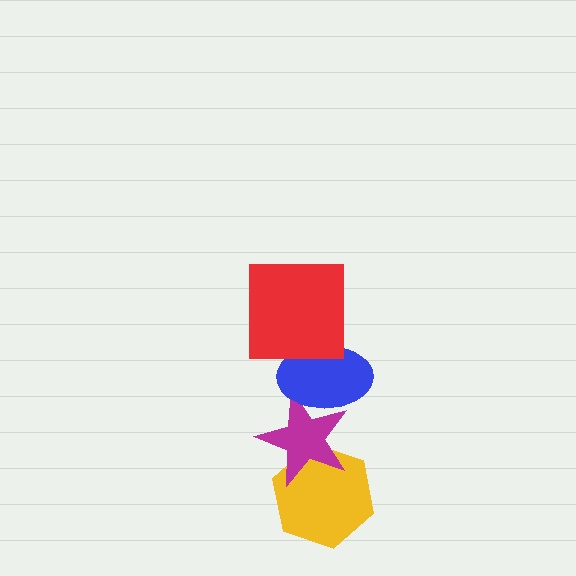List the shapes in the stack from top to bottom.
From top to bottom: the red square, the blue ellipse, the magenta star, the yellow hexagon.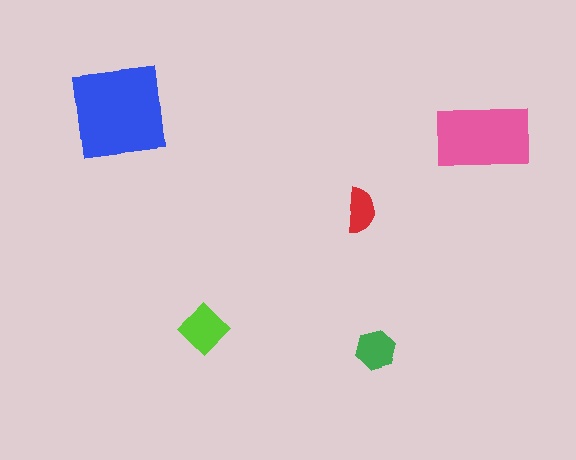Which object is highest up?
The blue square is topmost.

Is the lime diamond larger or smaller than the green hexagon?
Larger.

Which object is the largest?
The blue square.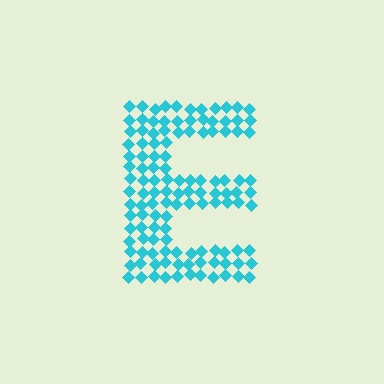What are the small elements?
The small elements are diamonds.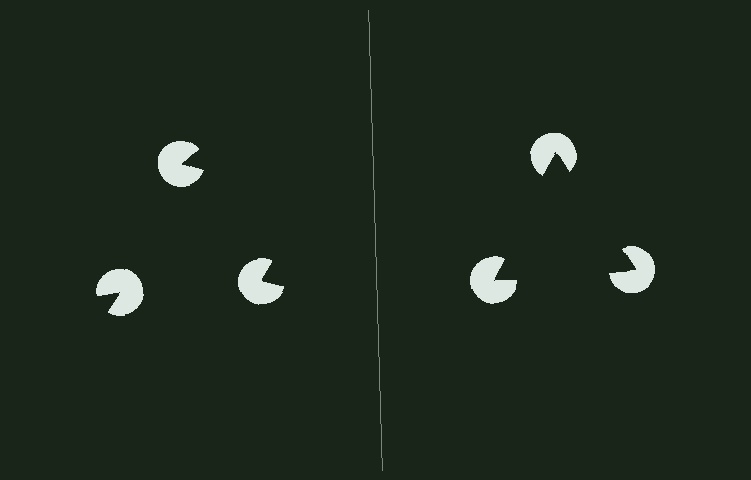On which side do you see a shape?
An illusory triangle appears on the right side. On the left side the wedge cuts are rotated, so no coherent shape forms.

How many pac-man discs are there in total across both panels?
6 — 3 on each side.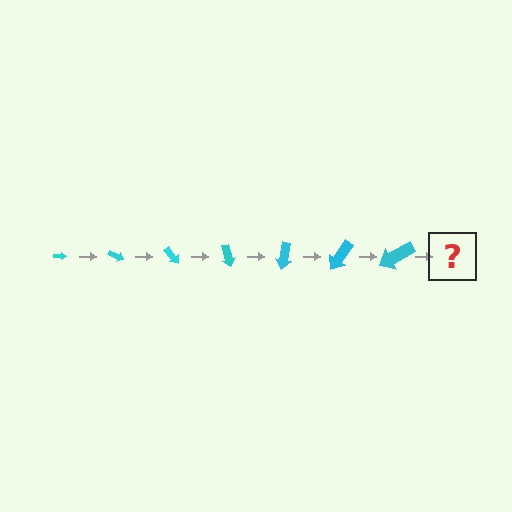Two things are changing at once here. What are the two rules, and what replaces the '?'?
The two rules are that the arrow grows larger each step and it rotates 25 degrees each step. The '?' should be an arrow, larger than the previous one and rotated 175 degrees from the start.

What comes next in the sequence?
The next element should be an arrow, larger than the previous one and rotated 175 degrees from the start.